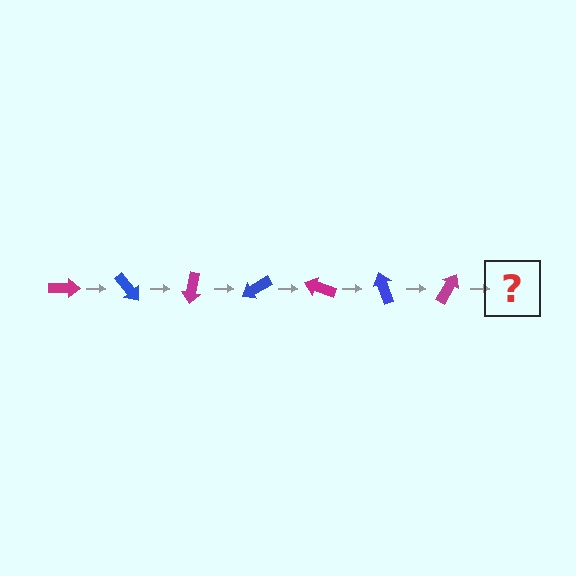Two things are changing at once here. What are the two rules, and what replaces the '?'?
The two rules are that it rotates 50 degrees each step and the color cycles through magenta and blue. The '?' should be a blue arrow, rotated 350 degrees from the start.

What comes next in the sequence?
The next element should be a blue arrow, rotated 350 degrees from the start.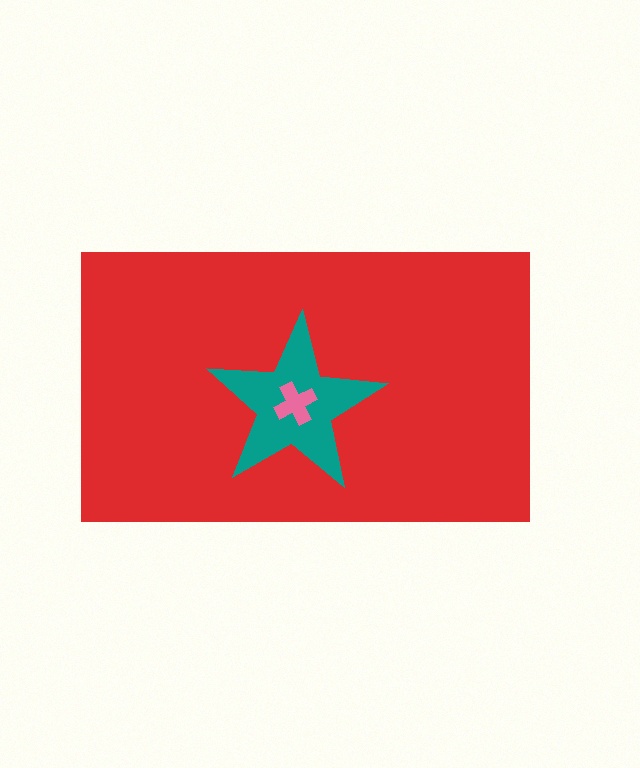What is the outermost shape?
The red rectangle.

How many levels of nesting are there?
3.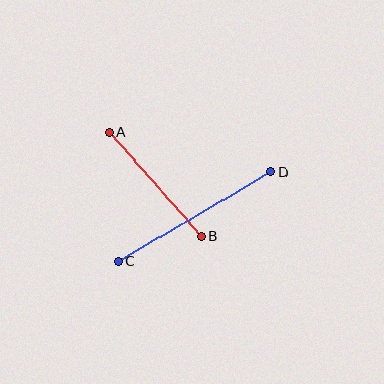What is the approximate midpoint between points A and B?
The midpoint is at approximately (155, 184) pixels.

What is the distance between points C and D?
The distance is approximately 177 pixels.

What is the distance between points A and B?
The distance is approximately 139 pixels.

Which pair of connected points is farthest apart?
Points C and D are farthest apart.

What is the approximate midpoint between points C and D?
The midpoint is at approximately (194, 217) pixels.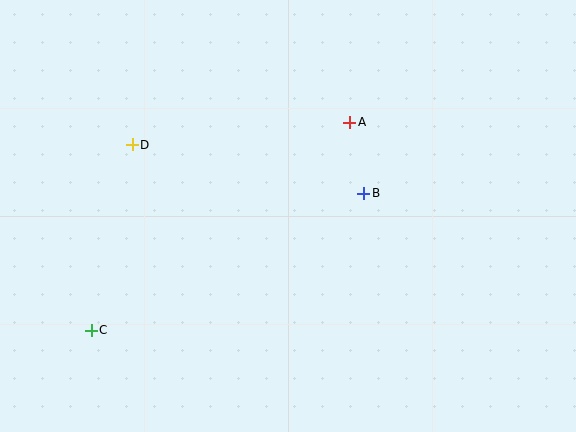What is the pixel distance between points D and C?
The distance between D and C is 190 pixels.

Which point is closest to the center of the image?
Point B at (364, 193) is closest to the center.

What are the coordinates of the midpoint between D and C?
The midpoint between D and C is at (112, 238).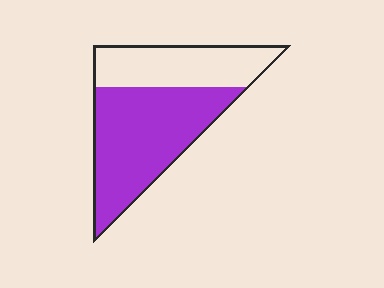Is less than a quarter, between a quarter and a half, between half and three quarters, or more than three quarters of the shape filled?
Between half and three quarters.